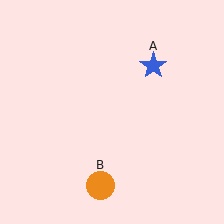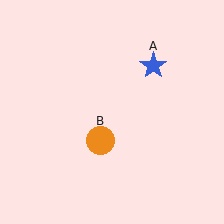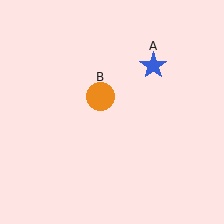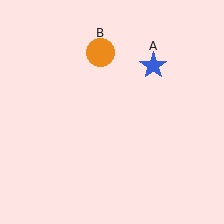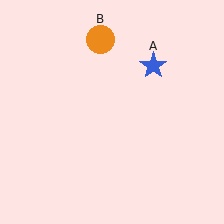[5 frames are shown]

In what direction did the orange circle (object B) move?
The orange circle (object B) moved up.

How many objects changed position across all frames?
1 object changed position: orange circle (object B).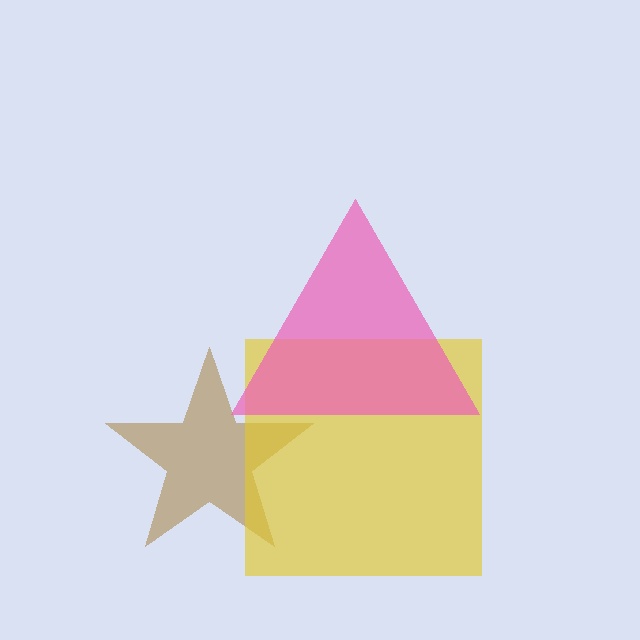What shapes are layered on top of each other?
The layered shapes are: a brown star, a yellow square, a pink triangle.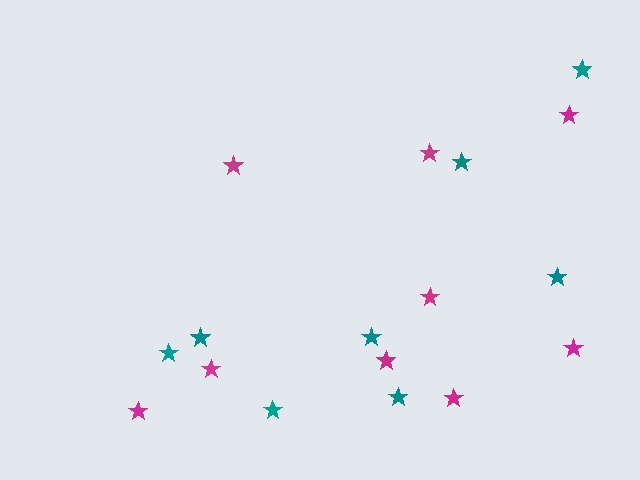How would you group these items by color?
There are 2 groups: one group of teal stars (8) and one group of magenta stars (9).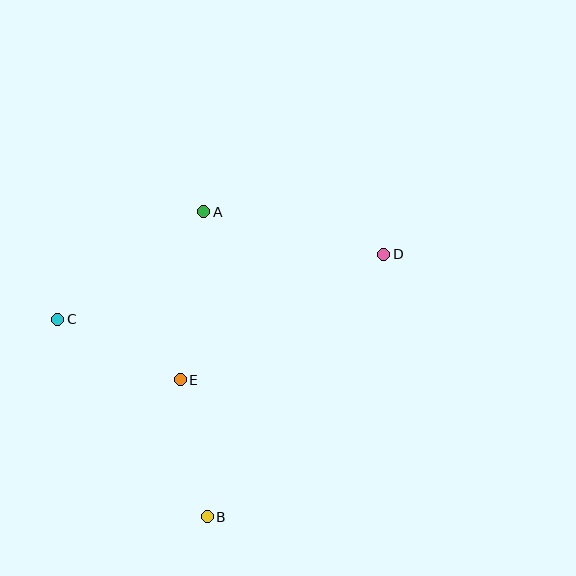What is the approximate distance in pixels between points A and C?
The distance between A and C is approximately 181 pixels.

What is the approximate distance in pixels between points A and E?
The distance between A and E is approximately 170 pixels.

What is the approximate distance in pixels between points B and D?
The distance between B and D is approximately 317 pixels.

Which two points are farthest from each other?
Points C and D are farthest from each other.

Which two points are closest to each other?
Points C and E are closest to each other.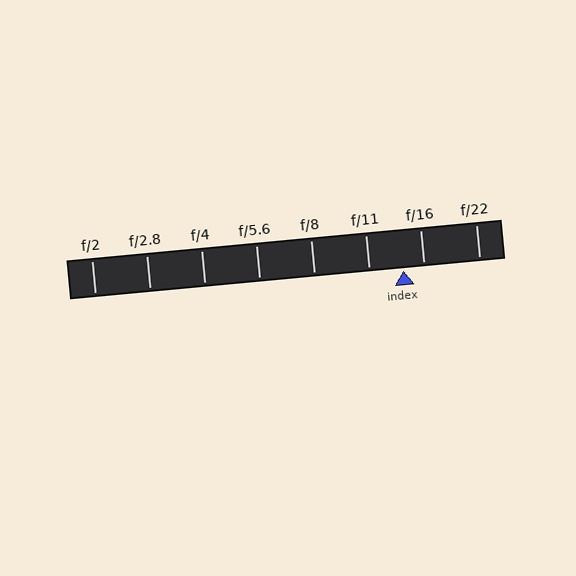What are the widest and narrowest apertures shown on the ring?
The widest aperture shown is f/2 and the narrowest is f/22.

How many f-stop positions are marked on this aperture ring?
There are 8 f-stop positions marked.